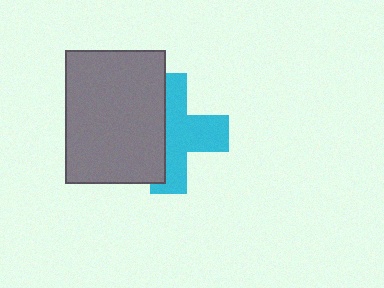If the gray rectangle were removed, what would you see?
You would see the complete cyan cross.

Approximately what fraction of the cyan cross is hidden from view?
Roughly 43% of the cyan cross is hidden behind the gray rectangle.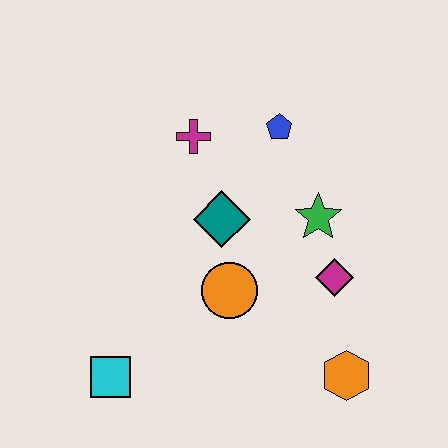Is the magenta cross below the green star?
No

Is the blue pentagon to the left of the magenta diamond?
Yes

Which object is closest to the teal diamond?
The orange circle is closest to the teal diamond.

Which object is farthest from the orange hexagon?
The magenta cross is farthest from the orange hexagon.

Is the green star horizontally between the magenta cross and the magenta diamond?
Yes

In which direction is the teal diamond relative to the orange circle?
The teal diamond is above the orange circle.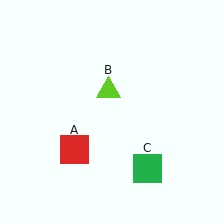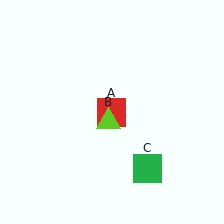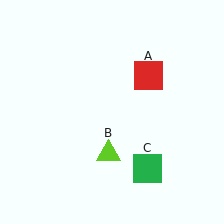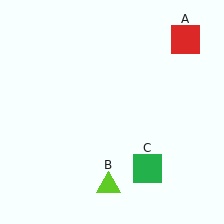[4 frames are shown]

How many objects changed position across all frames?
2 objects changed position: red square (object A), lime triangle (object B).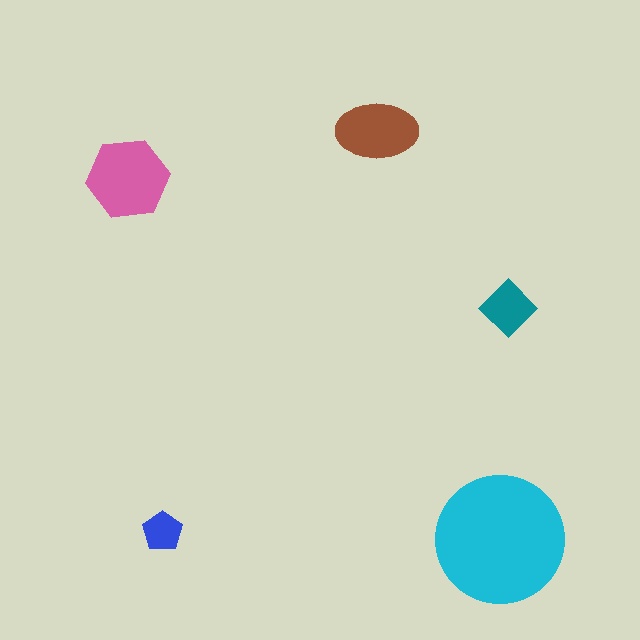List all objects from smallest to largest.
The blue pentagon, the teal diamond, the brown ellipse, the pink hexagon, the cyan circle.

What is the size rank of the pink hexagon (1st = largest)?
2nd.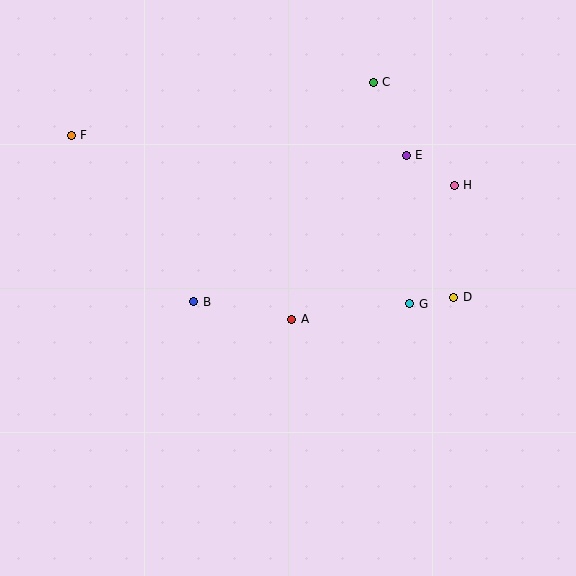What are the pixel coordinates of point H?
Point H is at (454, 185).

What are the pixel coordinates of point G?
Point G is at (410, 304).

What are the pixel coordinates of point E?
Point E is at (406, 155).